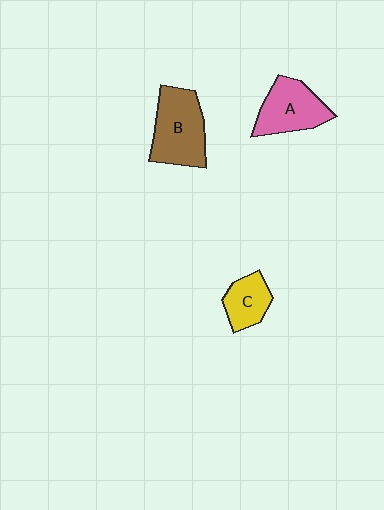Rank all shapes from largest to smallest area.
From largest to smallest: B (brown), A (pink), C (yellow).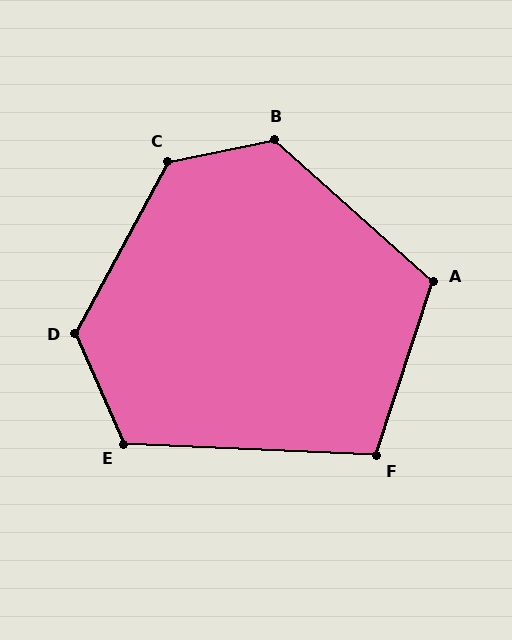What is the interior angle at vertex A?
Approximately 114 degrees (obtuse).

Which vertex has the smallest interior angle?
F, at approximately 106 degrees.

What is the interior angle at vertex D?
Approximately 128 degrees (obtuse).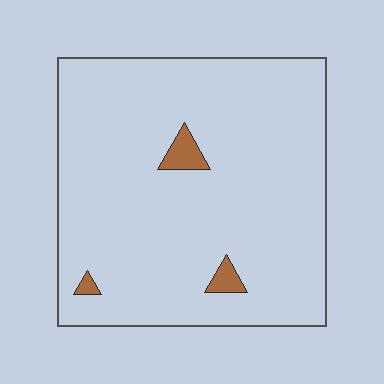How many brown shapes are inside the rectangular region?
3.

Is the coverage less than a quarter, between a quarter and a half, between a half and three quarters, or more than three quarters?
Less than a quarter.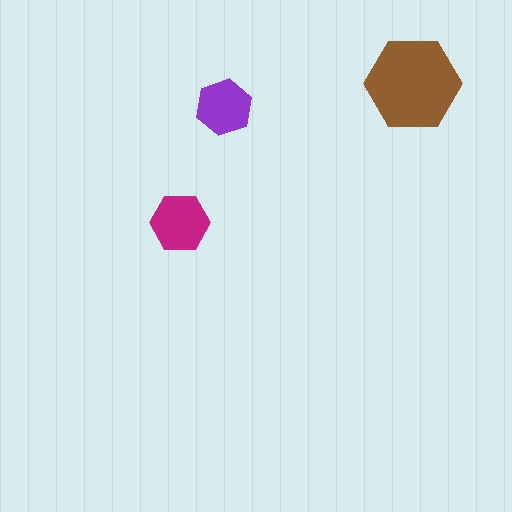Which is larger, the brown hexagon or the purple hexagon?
The brown one.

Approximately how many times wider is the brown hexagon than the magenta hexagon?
About 1.5 times wider.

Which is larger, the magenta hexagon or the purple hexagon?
The magenta one.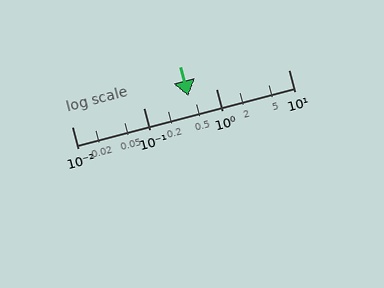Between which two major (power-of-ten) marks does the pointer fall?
The pointer is between 0.1 and 1.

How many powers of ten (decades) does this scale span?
The scale spans 3 decades, from 0.01 to 10.